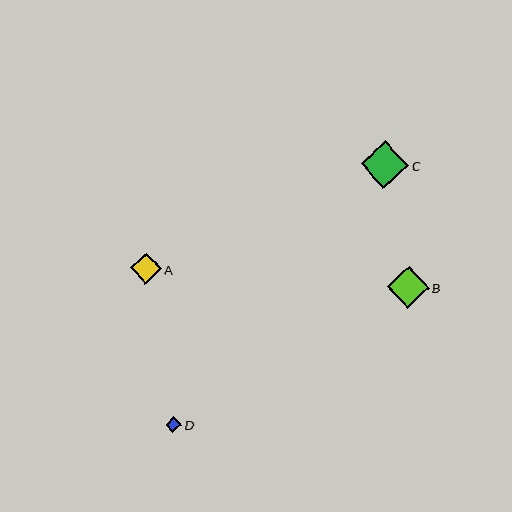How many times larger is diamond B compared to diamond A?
Diamond B is approximately 1.4 times the size of diamond A.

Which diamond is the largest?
Diamond C is the largest with a size of approximately 48 pixels.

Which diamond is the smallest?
Diamond D is the smallest with a size of approximately 16 pixels.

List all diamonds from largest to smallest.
From largest to smallest: C, B, A, D.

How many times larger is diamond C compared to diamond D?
Diamond C is approximately 3.0 times the size of diamond D.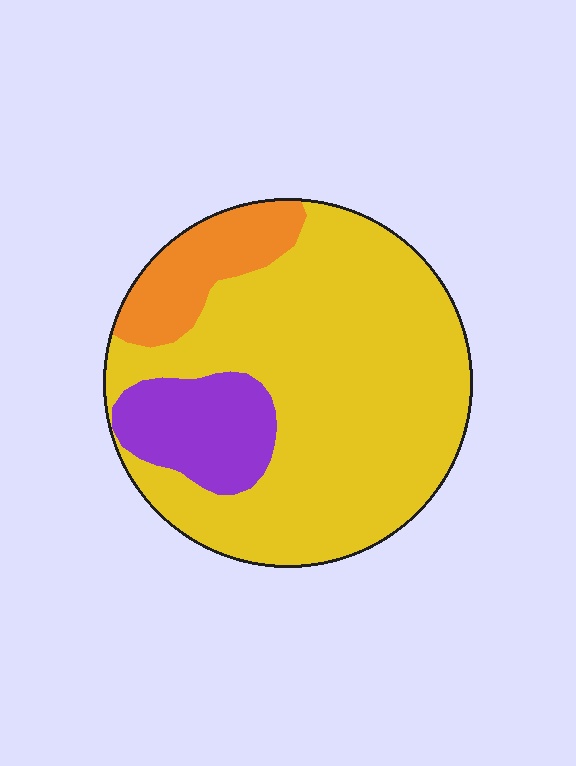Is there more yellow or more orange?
Yellow.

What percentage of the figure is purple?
Purple covers 14% of the figure.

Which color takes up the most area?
Yellow, at roughly 75%.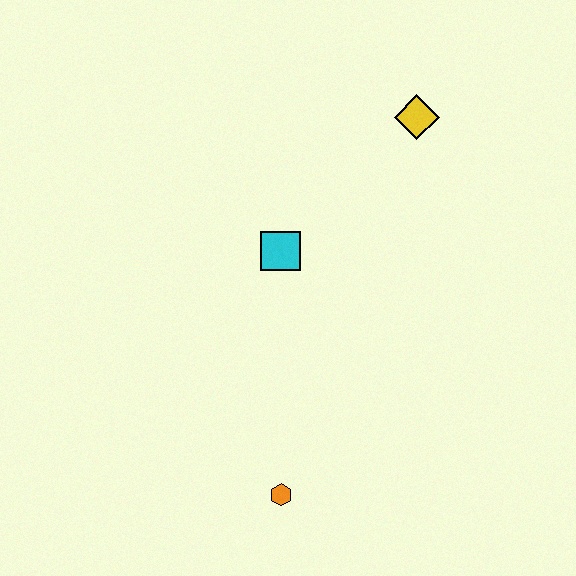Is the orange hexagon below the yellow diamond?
Yes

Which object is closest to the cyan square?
The yellow diamond is closest to the cyan square.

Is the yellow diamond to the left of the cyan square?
No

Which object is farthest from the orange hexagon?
The yellow diamond is farthest from the orange hexagon.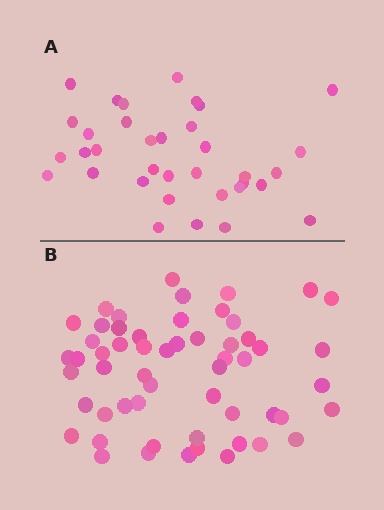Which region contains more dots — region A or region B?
Region B (the bottom region) has more dots.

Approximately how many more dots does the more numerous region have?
Region B has approximately 20 more dots than region A.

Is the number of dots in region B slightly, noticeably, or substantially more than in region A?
Region B has substantially more. The ratio is roughly 1.6 to 1.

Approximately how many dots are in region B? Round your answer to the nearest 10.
About 60 dots. (The exact count is 56, which rounds to 60.)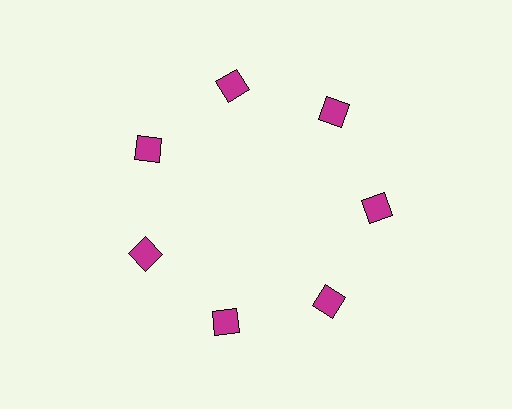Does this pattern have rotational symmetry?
Yes, this pattern has 7-fold rotational symmetry. It looks the same after rotating 51 degrees around the center.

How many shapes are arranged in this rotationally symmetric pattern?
There are 7 shapes, arranged in 7 groups of 1.